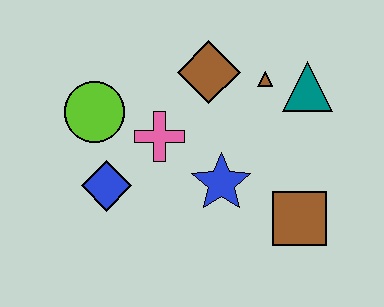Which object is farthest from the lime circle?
The brown square is farthest from the lime circle.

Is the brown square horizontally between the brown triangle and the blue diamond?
No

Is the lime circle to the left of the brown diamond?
Yes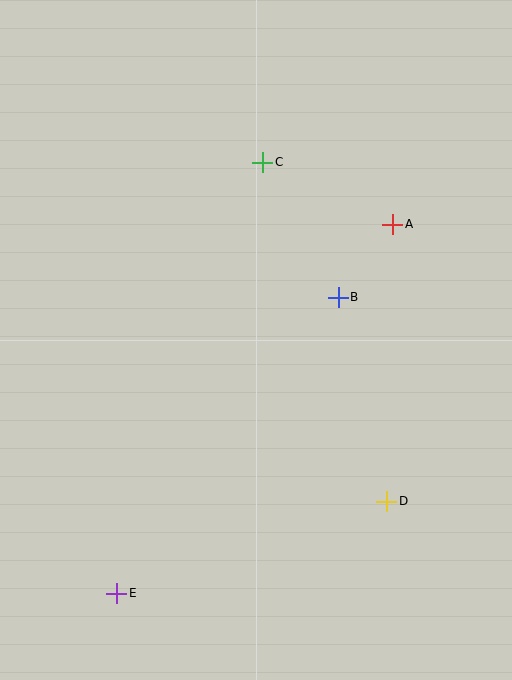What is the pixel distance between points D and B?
The distance between D and B is 210 pixels.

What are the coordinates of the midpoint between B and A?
The midpoint between B and A is at (366, 261).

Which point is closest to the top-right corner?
Point A is closest to the top-right corner.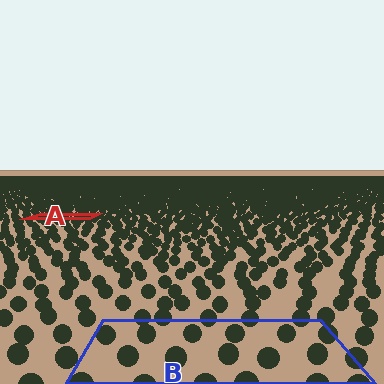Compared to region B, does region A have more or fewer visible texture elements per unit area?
Region A has more texture elements per unit area — they are packed more densely because it is farther away.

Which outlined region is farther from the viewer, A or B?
Region A is farther from the viewer — the texture elements inside it appear smaller and more densely packed.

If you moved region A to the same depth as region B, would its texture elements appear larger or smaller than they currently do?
They would appear larger. At a closer depth, the same texture elements are projected at a bigger on-screen size.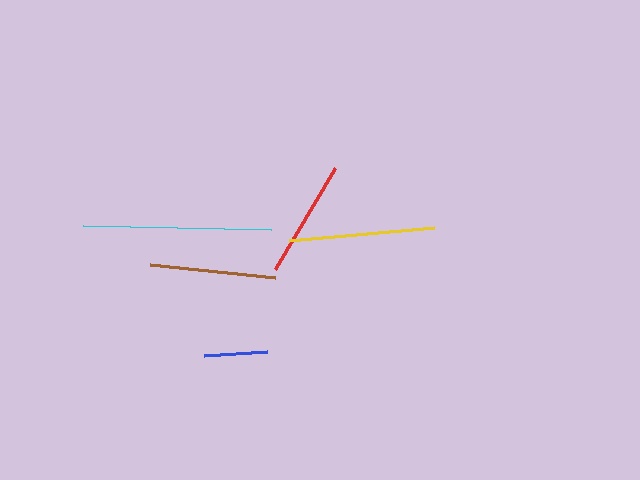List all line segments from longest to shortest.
From longest to shortest: cyan, yellow, brown, red, blue.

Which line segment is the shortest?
The blue line is the shortest at approximately 63 pixels.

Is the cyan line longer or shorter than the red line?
The cyan line is longer than the red line.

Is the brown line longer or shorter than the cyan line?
The cyan line is longer than the brown line.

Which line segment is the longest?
The cyan line is the longest at approximately 188 pixels.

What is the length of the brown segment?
The brown segment is approximately 126 pixels long.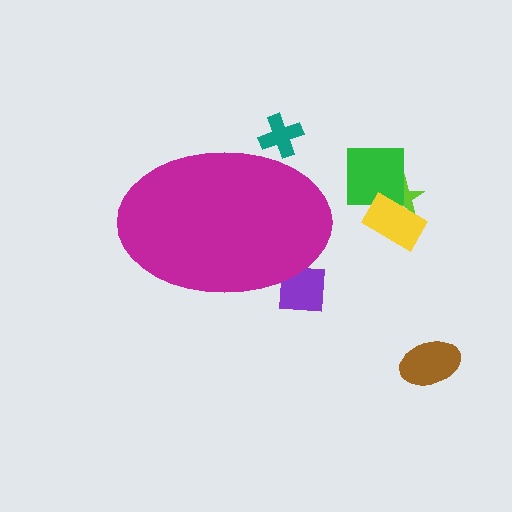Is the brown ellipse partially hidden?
No, the brown ellipse is fully visible.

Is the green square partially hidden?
No, the green square is fully visible.